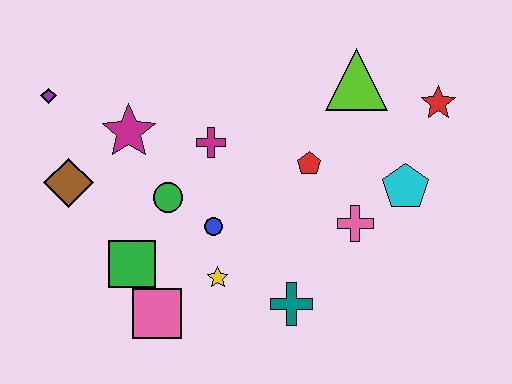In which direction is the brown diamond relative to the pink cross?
The brown diamond is to the left of the pink cross.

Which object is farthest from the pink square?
The red star is farthest from the pink square.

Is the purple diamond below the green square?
No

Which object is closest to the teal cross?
The yellow star is closest to the teal cross.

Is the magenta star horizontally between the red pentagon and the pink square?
No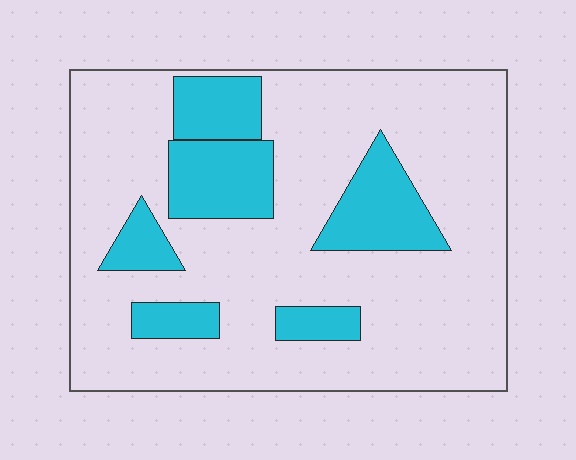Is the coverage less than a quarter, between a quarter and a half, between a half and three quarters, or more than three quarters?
Less than a quarter.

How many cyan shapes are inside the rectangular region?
6.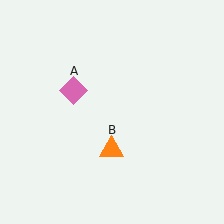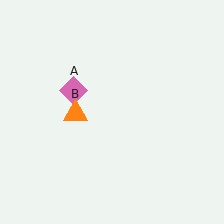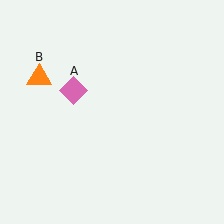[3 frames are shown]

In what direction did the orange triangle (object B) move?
The orange triangle (object B) moved up and to the left.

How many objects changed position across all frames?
1 object changed position: orange triangle (object B).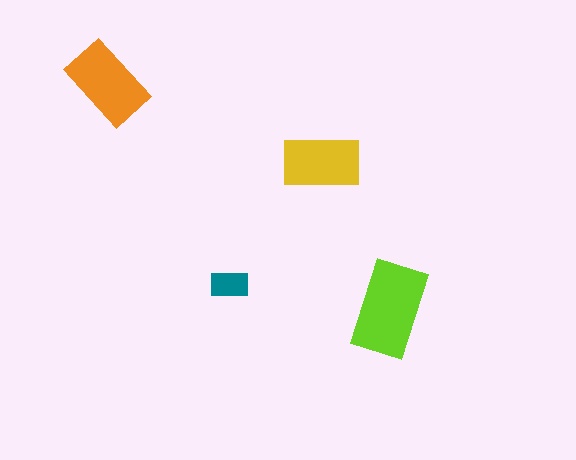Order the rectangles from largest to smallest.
the lime one, the orange one, the yellow one, the teal one.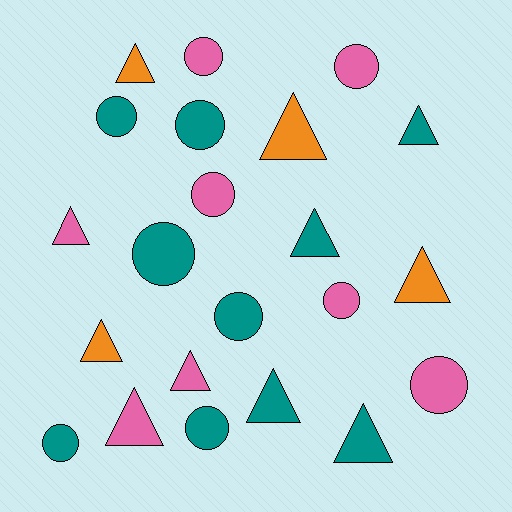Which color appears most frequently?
Teal, with 10 objects.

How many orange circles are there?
There are no orange circles.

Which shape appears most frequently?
Circle, with 11 objects.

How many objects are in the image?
There are 22 objects.